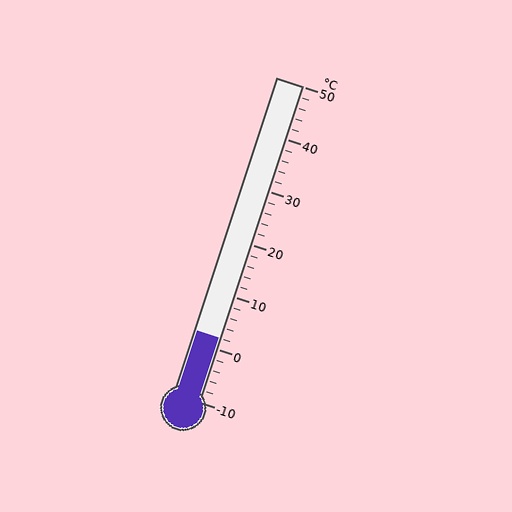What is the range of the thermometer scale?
The thermometer scale ranges from -10°C to 50°C.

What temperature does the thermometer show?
The thermometer shows approximately 2°C.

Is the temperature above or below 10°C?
The temperature is below 10°C.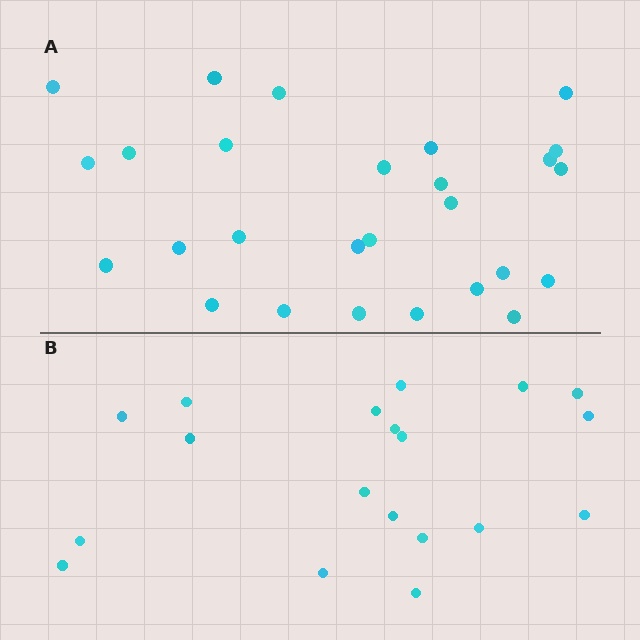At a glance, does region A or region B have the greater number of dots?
Region A (the top region) has more dots.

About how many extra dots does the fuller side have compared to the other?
Region A has roughly 8 or so more dots than region B.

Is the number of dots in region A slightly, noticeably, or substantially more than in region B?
Region A has noticeably more, but not dramatically so. The ratio is roughly 1.4 to 1.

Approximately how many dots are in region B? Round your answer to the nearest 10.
About 20 dots. (The exact count is 19, which rounds to 20.)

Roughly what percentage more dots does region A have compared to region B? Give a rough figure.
About 40% more.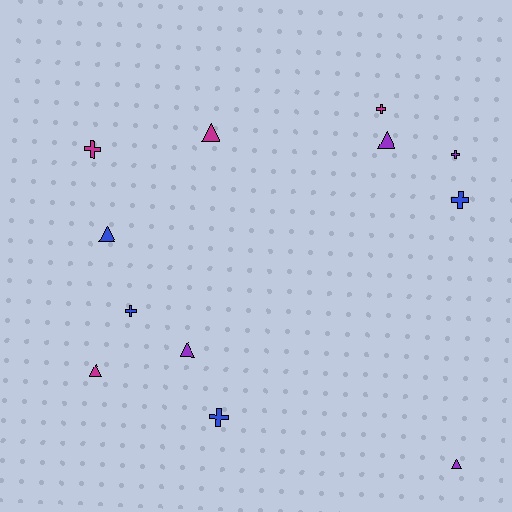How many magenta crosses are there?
There are 2 magenta crosses.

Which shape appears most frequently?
Triangle, with 6 objects.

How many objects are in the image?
There are 12 objects.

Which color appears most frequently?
Purple, with 4 objects.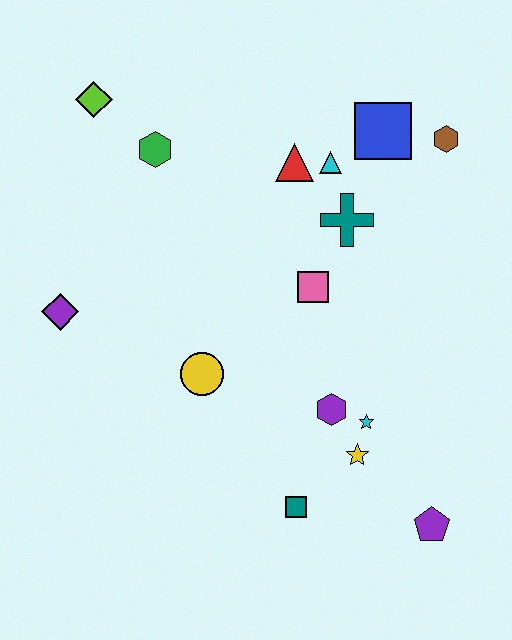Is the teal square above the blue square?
No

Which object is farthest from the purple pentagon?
The lime diamond is farthest from the purple pentagon.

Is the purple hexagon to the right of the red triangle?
Yes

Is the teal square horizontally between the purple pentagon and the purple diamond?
Yes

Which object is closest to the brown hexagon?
The blue square is closest to the brown hexagon.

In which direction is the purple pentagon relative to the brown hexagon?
The purple pentagon is below the brown hexagon.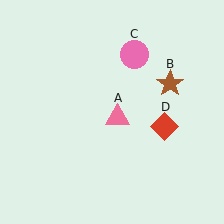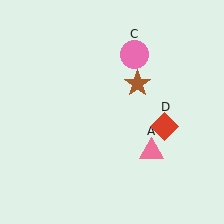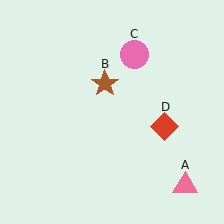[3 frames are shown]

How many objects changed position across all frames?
2 objects changed position: pink triangle (object A), brown star (object B).